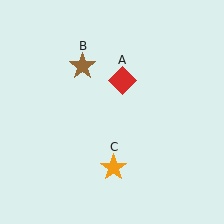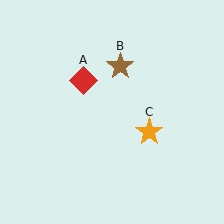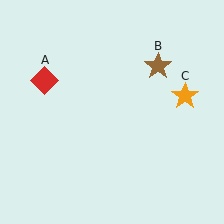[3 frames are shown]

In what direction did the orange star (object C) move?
The orange star (object C) moved up and to the right.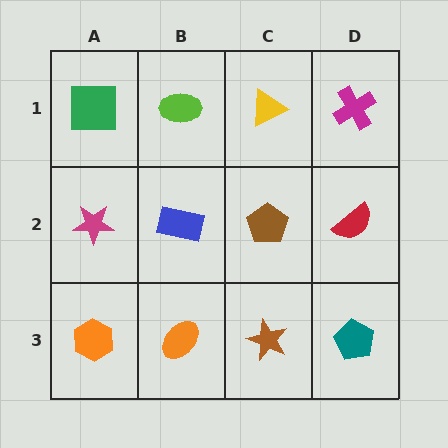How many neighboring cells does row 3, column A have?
2.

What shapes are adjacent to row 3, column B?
A blue rectangle (row 2, column B), an orange hexagon (row 3, column A), a brown star (row 3, column C).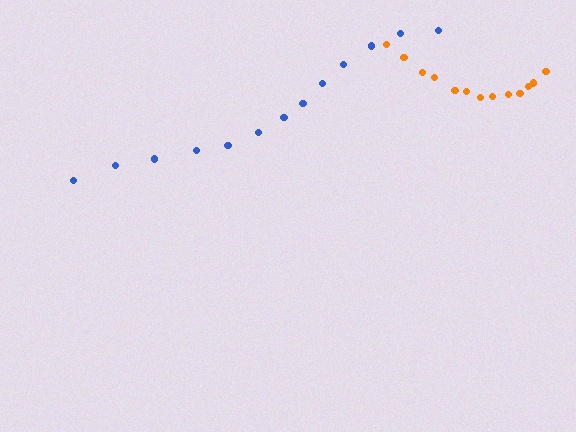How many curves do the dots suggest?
There are 2 distinct paths.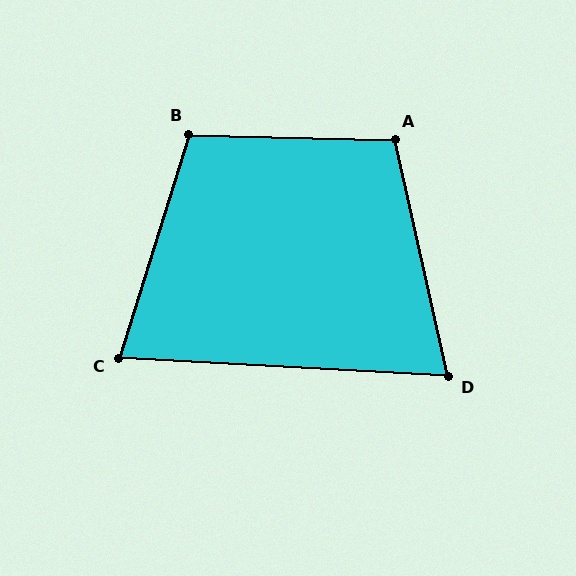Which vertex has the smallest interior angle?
D, at approximately 74 degrees.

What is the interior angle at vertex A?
Approximately 104 degrees (obtuse).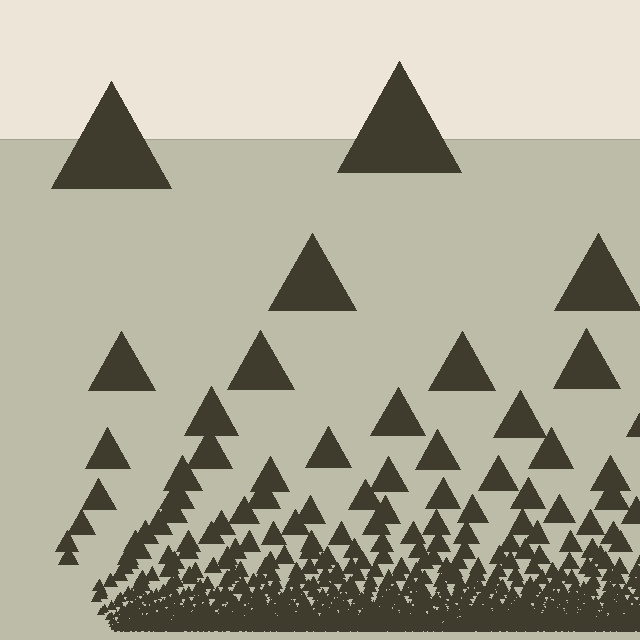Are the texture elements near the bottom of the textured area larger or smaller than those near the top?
Smaller. The gradient is inverted — elements near the bottom are smaller and denser.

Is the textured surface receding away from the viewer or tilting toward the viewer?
The surface appears to tilt toward the viewer. Texture elements get larger and sparser toward the top.